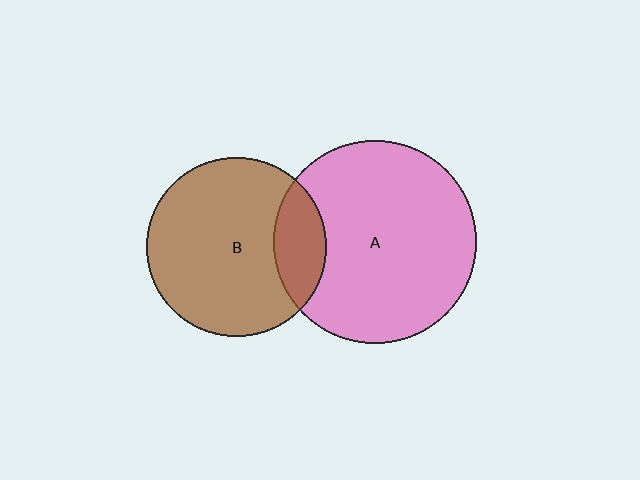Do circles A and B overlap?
Yes.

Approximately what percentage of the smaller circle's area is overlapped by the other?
Approximately 20%.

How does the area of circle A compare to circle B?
Approximately 1.3 times.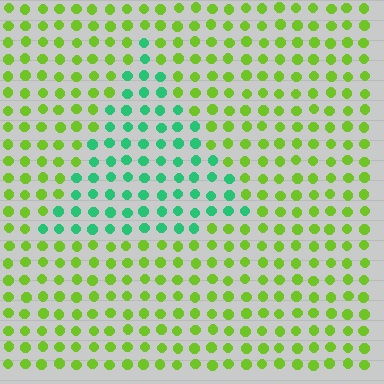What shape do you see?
I see a triangle.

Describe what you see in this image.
The image is filled with small lime elements in a uniform arrangement. A triangle-shaped region is visible where the elements are tinted to a slightly different hue, forming a subtle color boundary.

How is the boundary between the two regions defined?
The boundary is defined purely by a slight shift in hue (about 57 degrees). Spacing, size, and orientation are identical on both sides.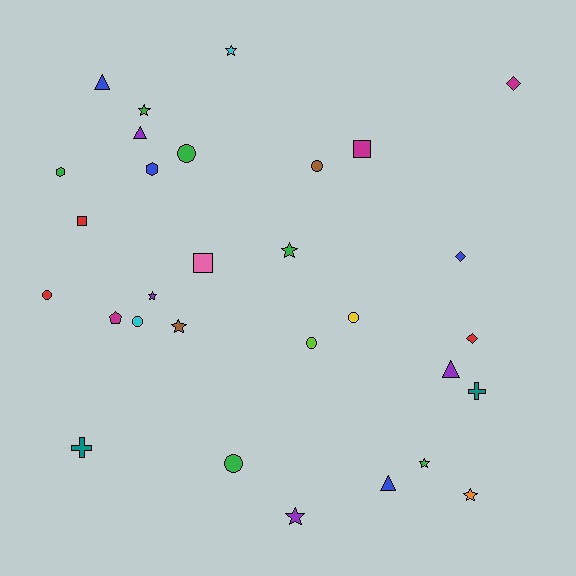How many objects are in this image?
There are 30 objects.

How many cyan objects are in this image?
There are 2 cyan objects.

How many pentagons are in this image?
There is 1 pentagon.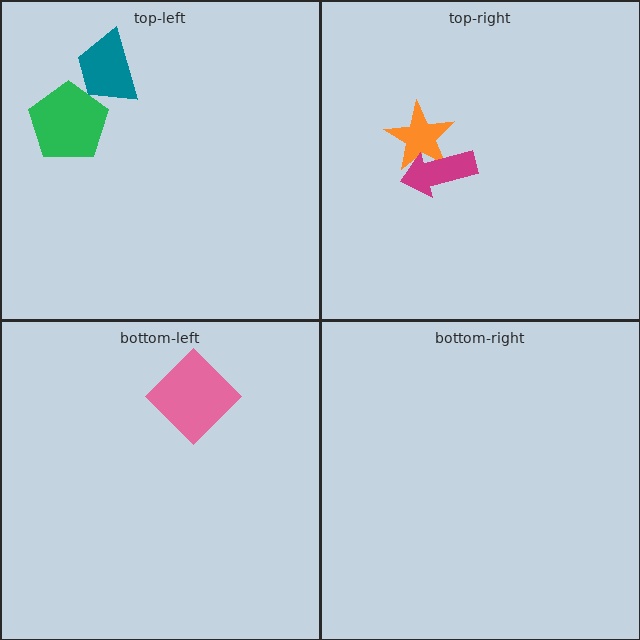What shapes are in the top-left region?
The teal trapezoid, the green pentagon.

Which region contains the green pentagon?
The top-left region.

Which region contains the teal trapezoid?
The top-left region.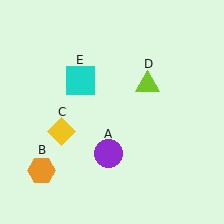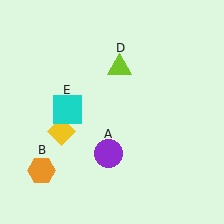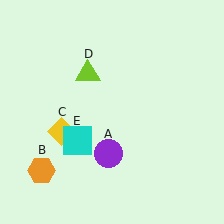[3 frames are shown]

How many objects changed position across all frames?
2 objects changed position: lime triangle (object D), cyan square (object E).